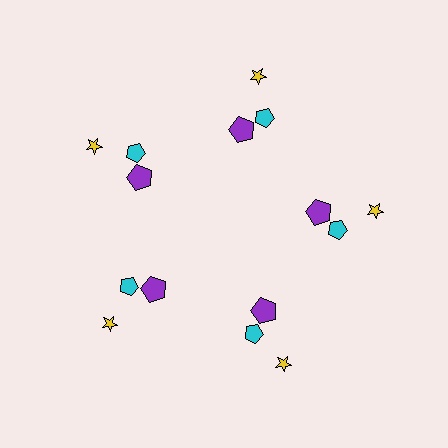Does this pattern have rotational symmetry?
Yes, this pattern has 5-fold rotational symmetry. It looks the same after rotating 72 degrees around the center.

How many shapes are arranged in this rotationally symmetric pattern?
There are 15 shapes, arranged in 5 groups of 3.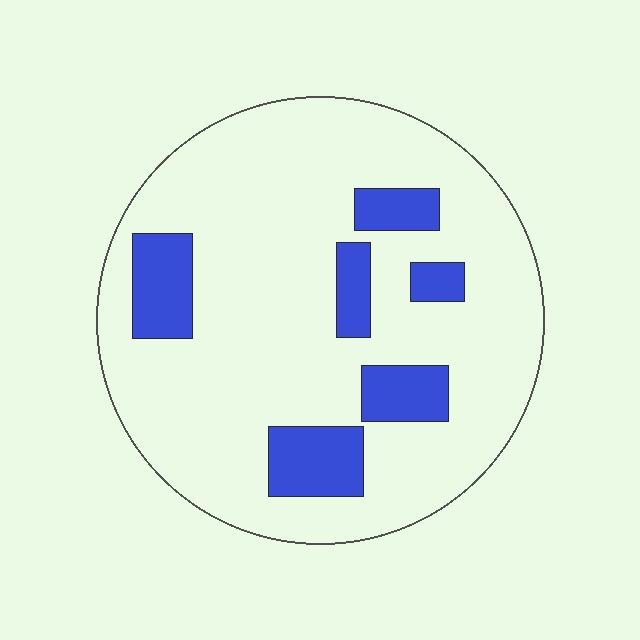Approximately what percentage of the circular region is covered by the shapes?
Approximately 15%.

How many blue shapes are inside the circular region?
6.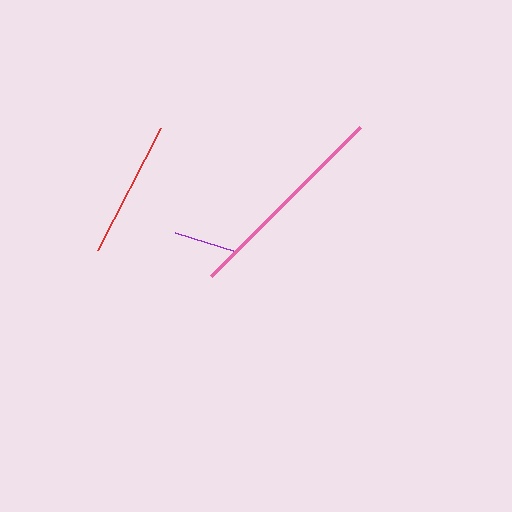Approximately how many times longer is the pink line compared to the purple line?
The pink line is approximately 3.3 times the length of the purple line.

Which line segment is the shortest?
The purple line is the shortest at approximately 64 pixels.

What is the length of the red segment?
The red segment is approximately 137 pixels long.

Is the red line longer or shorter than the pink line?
The pink line is longer than the red line.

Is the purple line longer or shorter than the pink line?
The pink line is longer than the purple line.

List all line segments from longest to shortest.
From longest to shortest: pink, red, purple.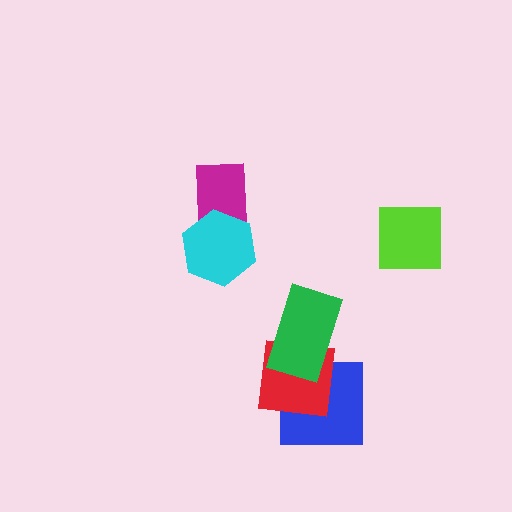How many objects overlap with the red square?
2 objects overlap with the red square.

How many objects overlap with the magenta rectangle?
1 object overlaps with the magenta rectangle.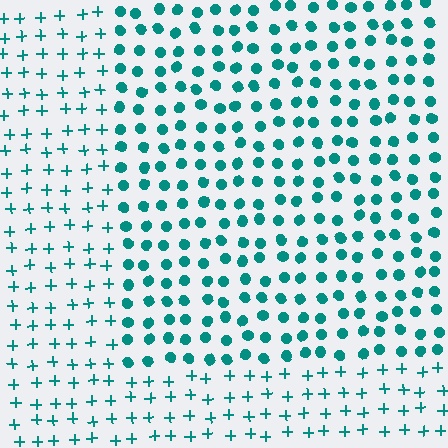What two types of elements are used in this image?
The image uses circles inside the rectangle region and plus signs outside it.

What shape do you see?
I see a rectangle.